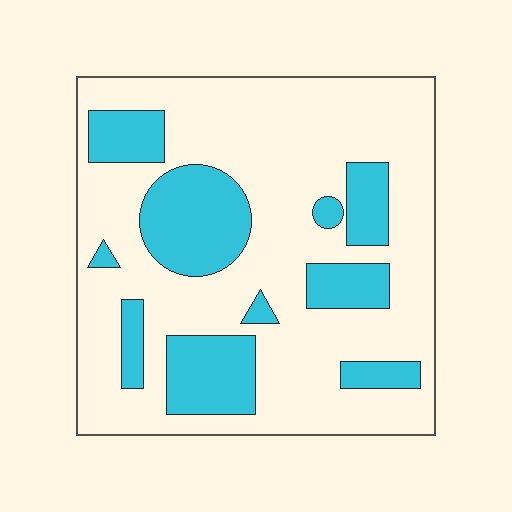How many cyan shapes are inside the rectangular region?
10.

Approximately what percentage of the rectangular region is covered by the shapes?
Approximately 25%.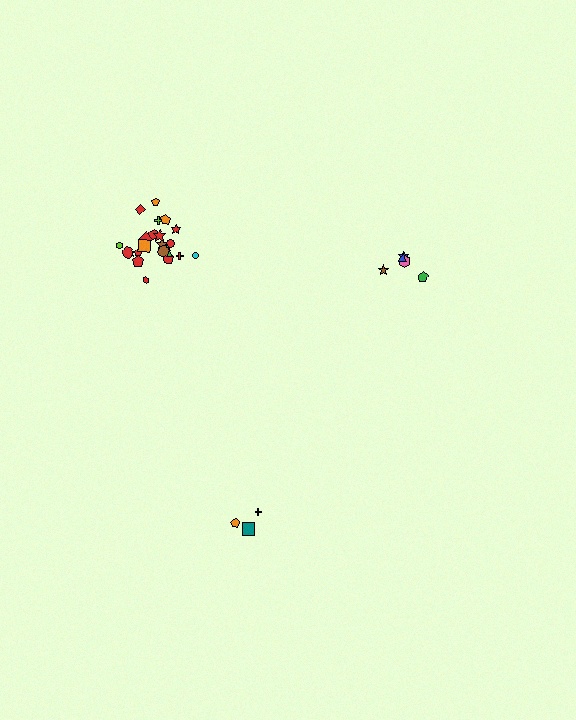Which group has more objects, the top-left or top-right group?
The top-left group.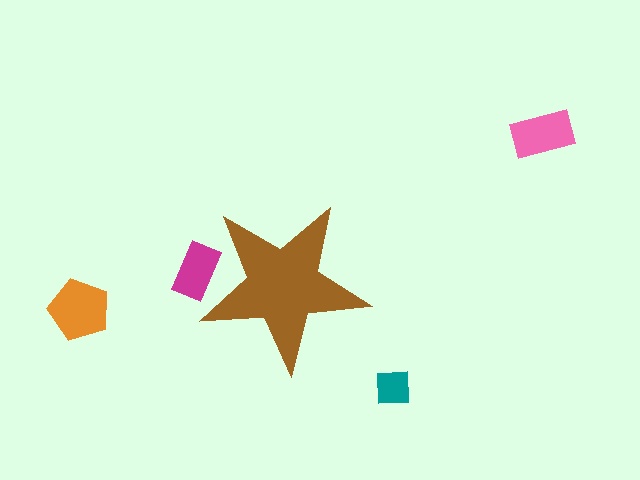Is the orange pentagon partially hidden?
No, the orange pentagon is fully visible.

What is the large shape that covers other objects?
A brown star.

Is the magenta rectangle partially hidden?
Yes, the magenta rectangle is partially hidden behind the brown star.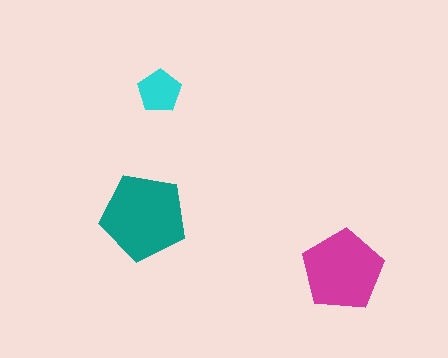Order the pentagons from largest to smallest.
the teal one, the magenta one, the cyan one.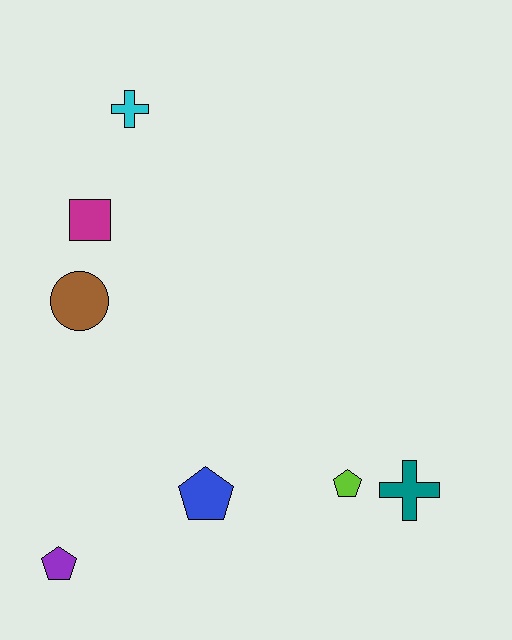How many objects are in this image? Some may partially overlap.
There are 7 objects.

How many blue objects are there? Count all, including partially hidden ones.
There is 1 blue object.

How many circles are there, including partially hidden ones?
There is 1 circle.